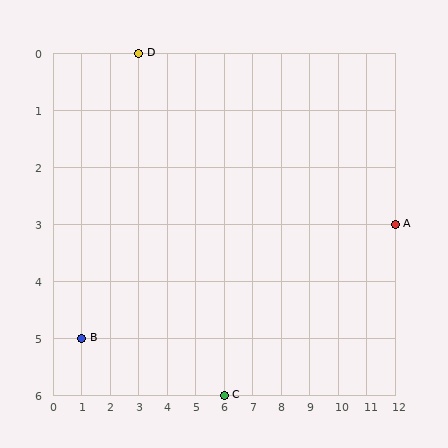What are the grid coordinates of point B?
Point B is at grid coordinates (1, 5).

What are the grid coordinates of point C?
Point C is at grid coordinates (6, 6).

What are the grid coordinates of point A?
Point A is at grid coordinates (12, 3).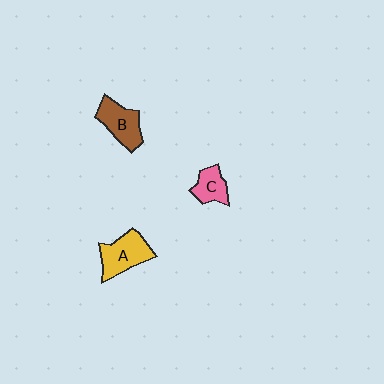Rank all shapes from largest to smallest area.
From largest to smallest: A (yellow), B (brown), C (pink).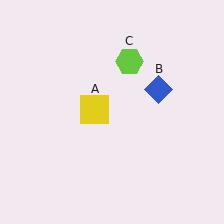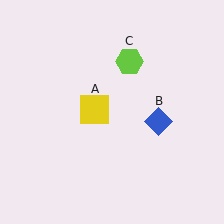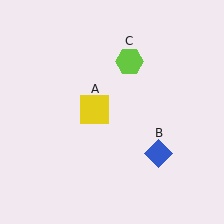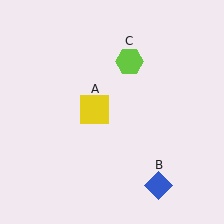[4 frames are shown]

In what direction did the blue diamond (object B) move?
The blue diamond (object B) moved down.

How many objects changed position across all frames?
1 object changed position: blue diamond (object B).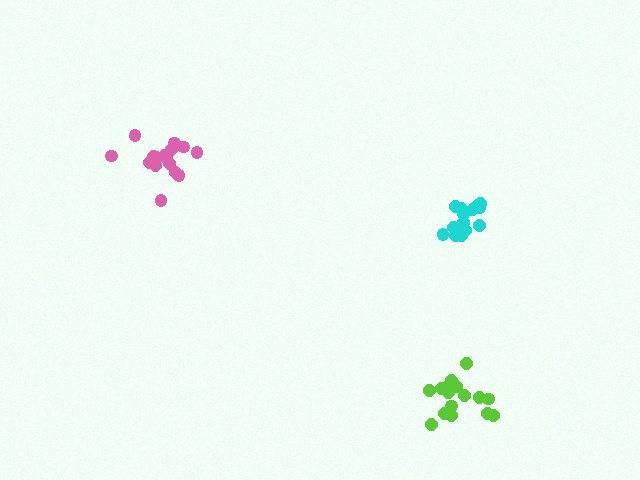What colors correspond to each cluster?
The clusters are colored: pink, lime, cyan.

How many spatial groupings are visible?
There are 3 spatial groupings.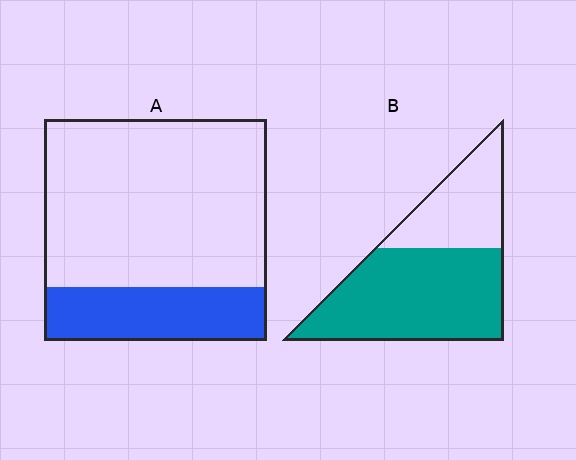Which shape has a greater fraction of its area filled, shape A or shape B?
Shape B.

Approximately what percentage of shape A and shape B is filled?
A is approximately 25% and B is approximately 65%.